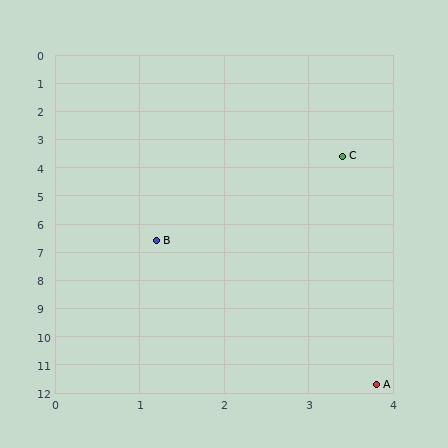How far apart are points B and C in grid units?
Points B and C are about 3.7 grid units apart.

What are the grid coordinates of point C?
Point C is at approximately (3.4, 3.6).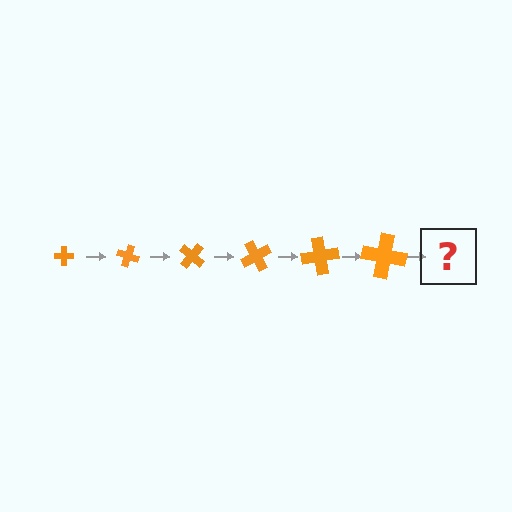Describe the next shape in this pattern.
It should be a cross, larger than the previous one and rotated 120 degrees from the start.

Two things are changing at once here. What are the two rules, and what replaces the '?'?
The two rules are that the cross grows larger each step and it rotates 20 degrees each step. The '?' should be a cross, larger than the previous one and rotated 120 degrees from the start.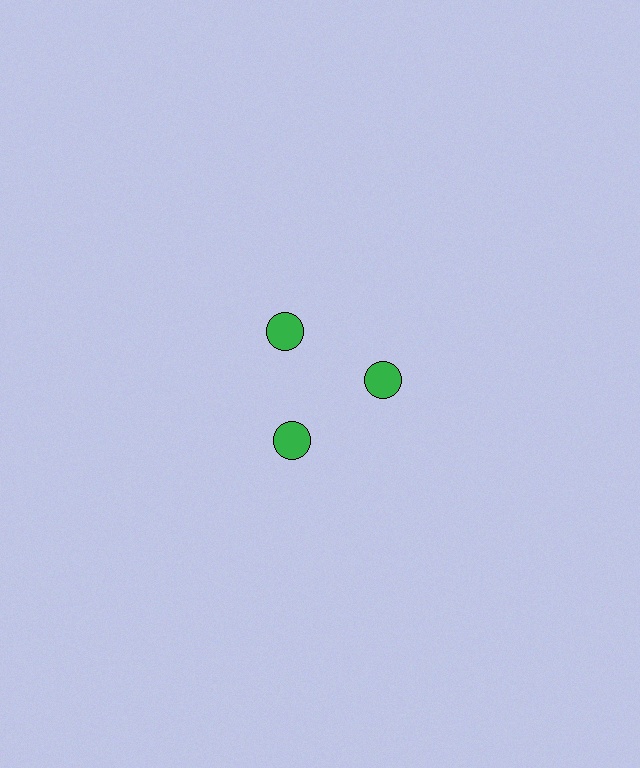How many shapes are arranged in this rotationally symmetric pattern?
There are 3 shapes, arranged in 3 groups of 1.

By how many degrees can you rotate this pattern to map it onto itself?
The pattern maps onto itself every 120 degrees of rotation.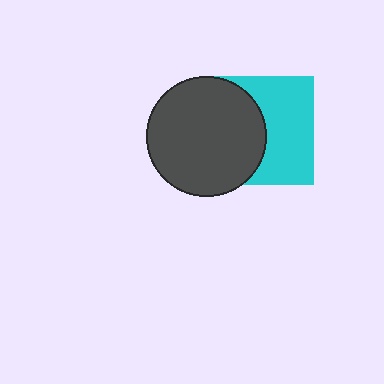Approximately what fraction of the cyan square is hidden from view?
Roughly 48% of the cyan square is hidden behind the dark gray circle.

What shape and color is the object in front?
The object in front is a dark gray circle.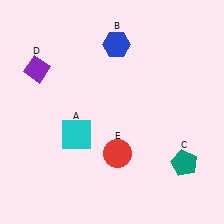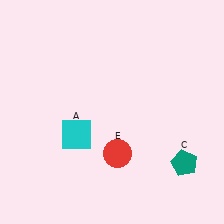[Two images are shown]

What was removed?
The purple diamond (D), the blue hexagon (B) were removed in Image 2.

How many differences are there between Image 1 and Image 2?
There are 2 differences between the two images.